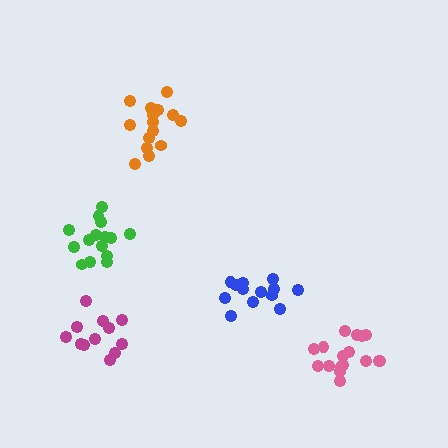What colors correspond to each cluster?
The clusters are colored: blue, magenta, pink, orange, green.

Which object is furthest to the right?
The pink cluster is rightmost.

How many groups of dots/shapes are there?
There are 5 groups.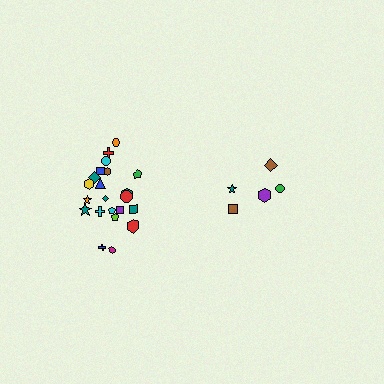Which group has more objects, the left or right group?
The left group.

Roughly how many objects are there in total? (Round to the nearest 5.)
Roughly 25 objects in total.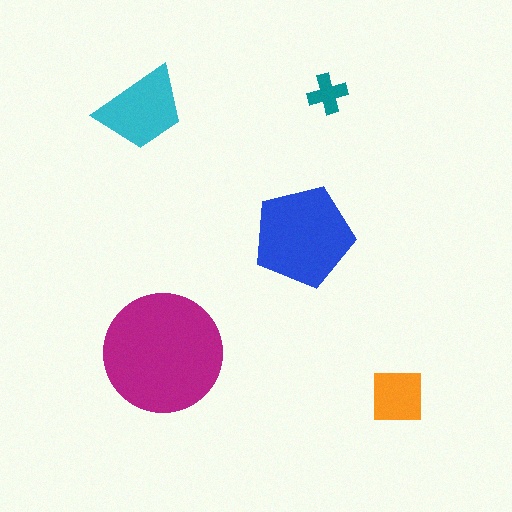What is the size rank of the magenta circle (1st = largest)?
1st.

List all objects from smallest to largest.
The teal cross, the orange square, the cyan trapezoid, the blue pentagon, the magenta circle.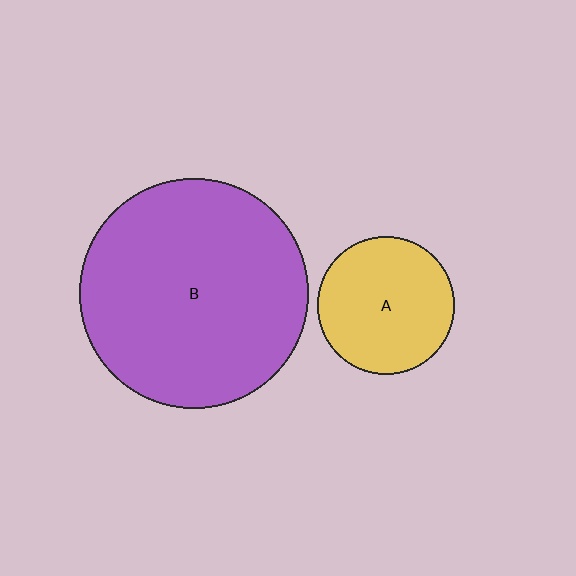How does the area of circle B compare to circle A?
Approximately 2.8 times.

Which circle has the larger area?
Circle B (purple).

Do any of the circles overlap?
No, none of the circles overlap.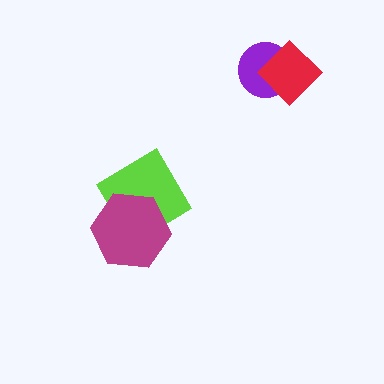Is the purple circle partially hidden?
Yes, it is partially covered by another shape.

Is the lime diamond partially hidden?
Yes, it is partially covered by another shape.